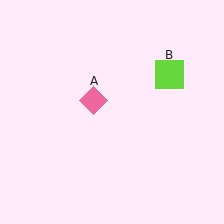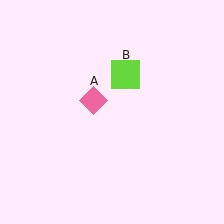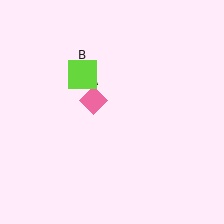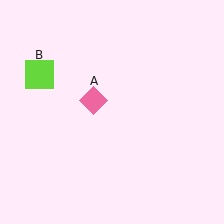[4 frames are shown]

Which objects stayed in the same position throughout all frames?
Pink diamond (object A) remained stationary.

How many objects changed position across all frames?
1 object changed position: lime square (object B).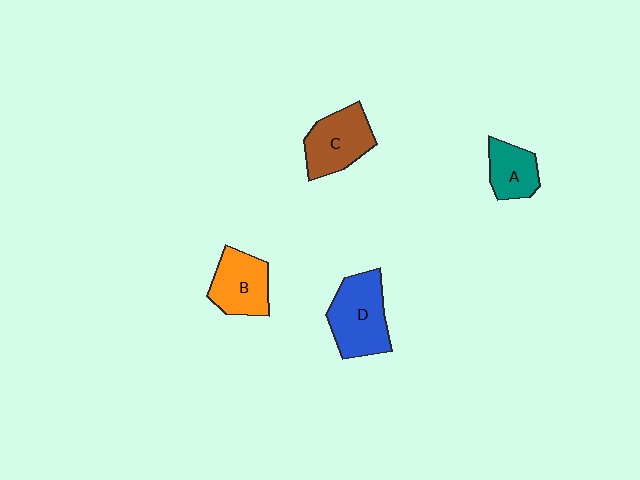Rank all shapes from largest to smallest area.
From largest to smallest: D (blue), C (brown), B (orange), A (teal).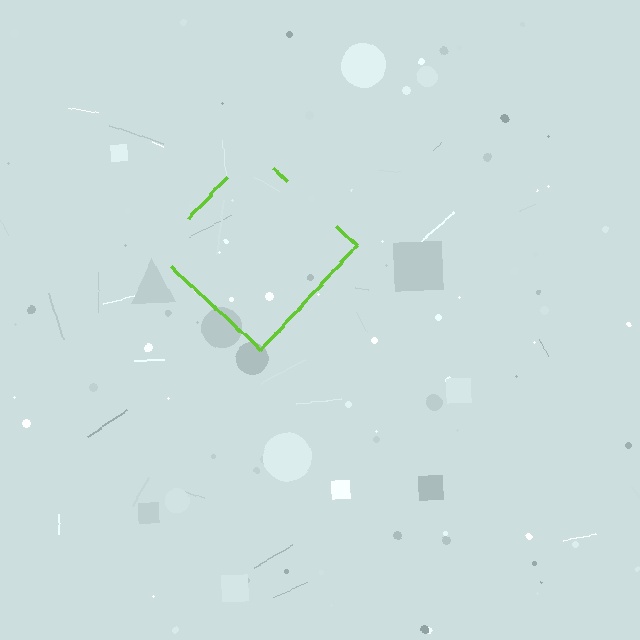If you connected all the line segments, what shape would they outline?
They would outline a diamond.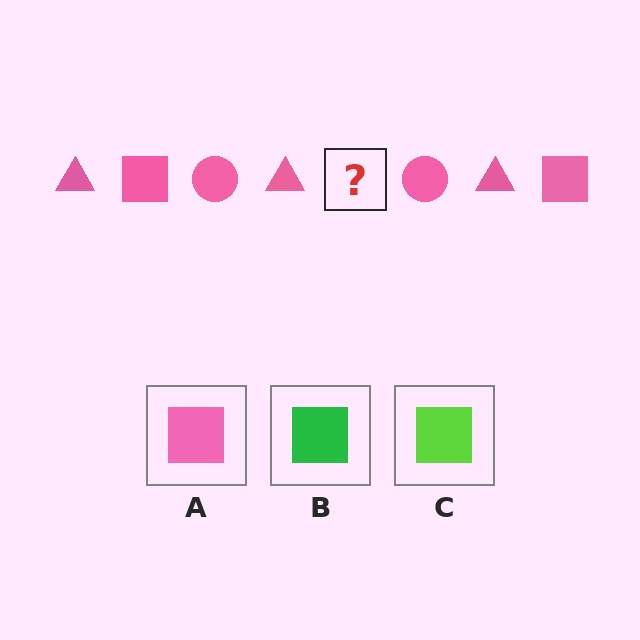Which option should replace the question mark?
Option A.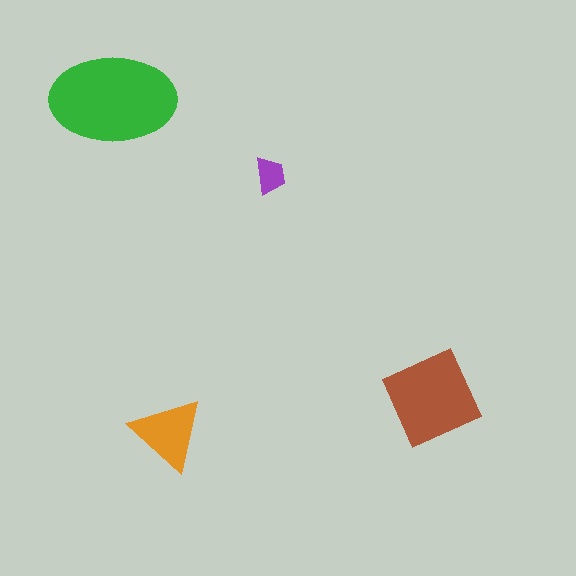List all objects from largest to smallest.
The green ellipse, the brown diamond, the orange triangle, the purple trapezoid.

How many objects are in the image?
There are 4 objects in the image.